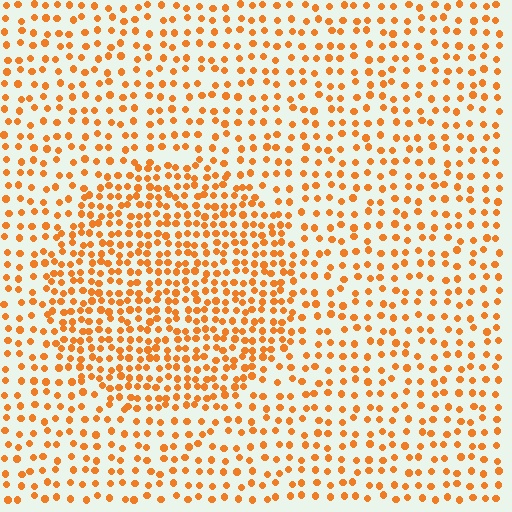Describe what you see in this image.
The image contains small orange elements arranged at two different densities. A circle-shaped region is visible where the elements are more densely packed than the surrounding area.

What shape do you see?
I see a circle.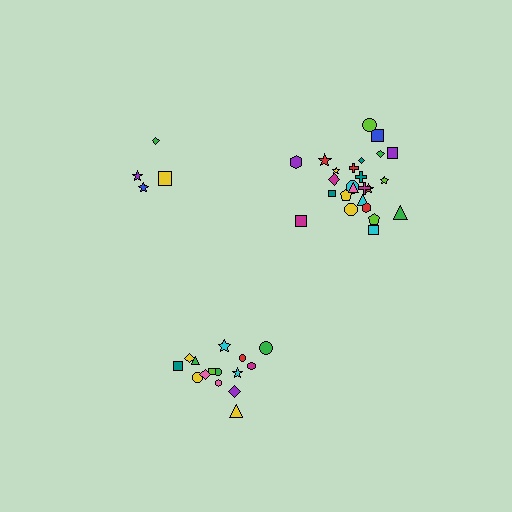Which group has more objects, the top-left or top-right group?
The top-right group.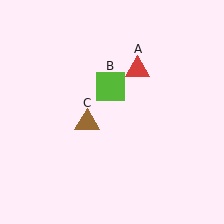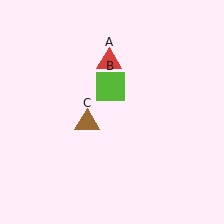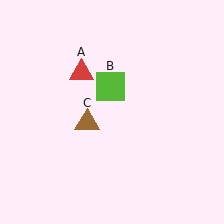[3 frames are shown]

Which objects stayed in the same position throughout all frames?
Lime square (object B) and brown triangle (object C) remained stationary.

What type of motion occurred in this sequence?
The red triangle (object A) rotated counterclockwise around the center of the scene.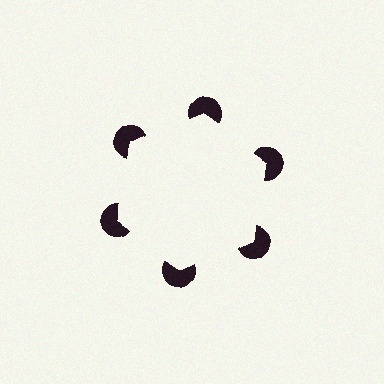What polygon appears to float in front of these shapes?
An illusory hexagon — its edges are inferred from the aligned wedge cuts in the pac-man discs, not physically drawn.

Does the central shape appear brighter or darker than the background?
It typically appears slightly brighter than the background, even though no actual brightness change is drawn.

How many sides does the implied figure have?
6 sides.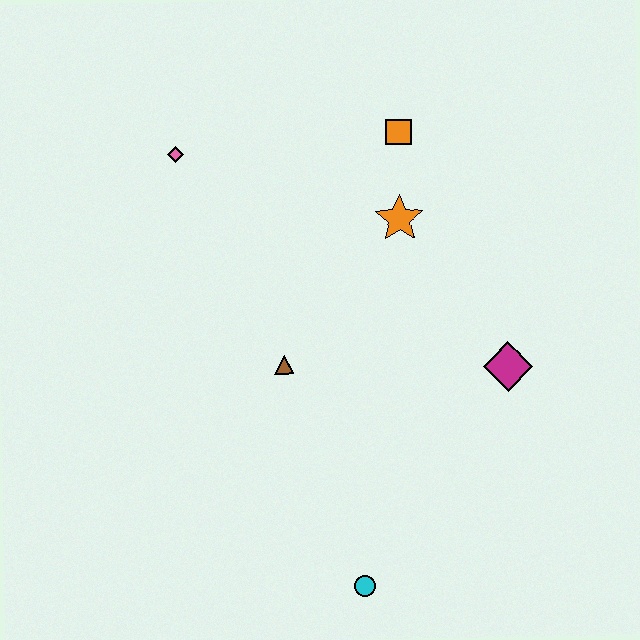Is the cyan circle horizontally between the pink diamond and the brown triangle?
No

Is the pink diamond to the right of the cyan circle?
No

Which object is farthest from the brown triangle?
The orange square is farthest from the brown triangle.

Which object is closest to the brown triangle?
The orange star is closest to the brown triangle.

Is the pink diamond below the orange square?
Yes